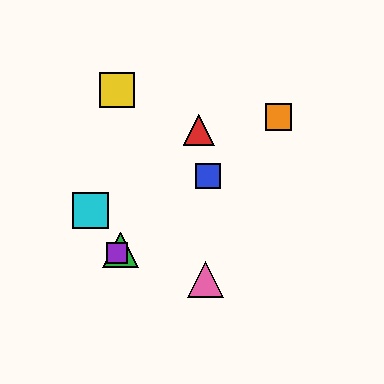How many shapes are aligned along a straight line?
4 shapes (the blue square, the green triangle, the purple square, the orange square) are aligned along a straight line.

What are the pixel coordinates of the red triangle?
The red triangle is at (199, 130).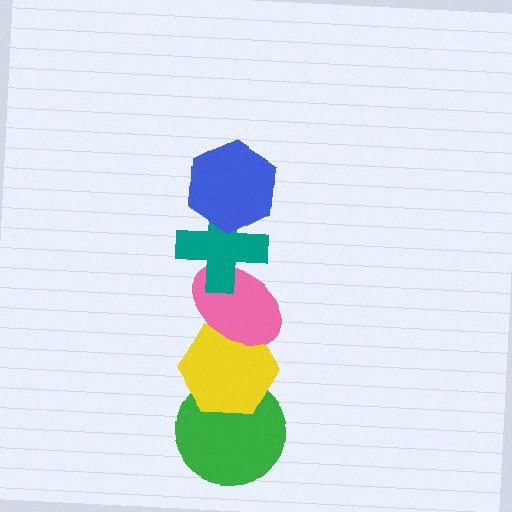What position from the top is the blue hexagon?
The blue hexagon is 1st from the top.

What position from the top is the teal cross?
The teal cross is 2nd from the top.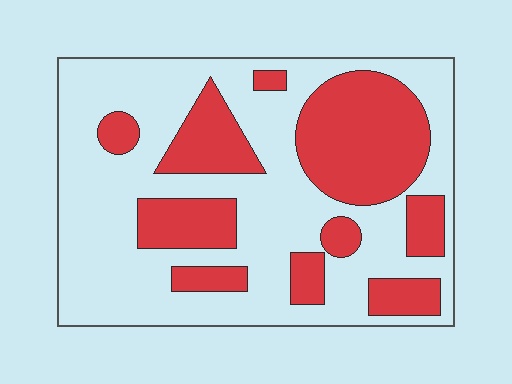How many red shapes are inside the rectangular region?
10.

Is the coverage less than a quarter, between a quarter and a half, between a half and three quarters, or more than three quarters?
Between a quarter and a half.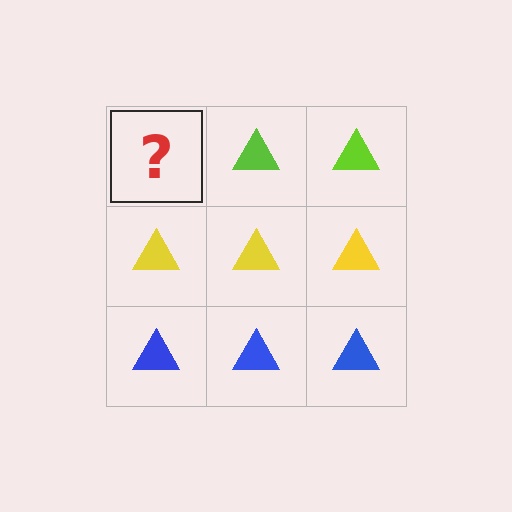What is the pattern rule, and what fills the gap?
The rule is that each row has a consistent color. The gap should be filled with a lime triangle.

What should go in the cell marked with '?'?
The missing cell should contain a lime triangle.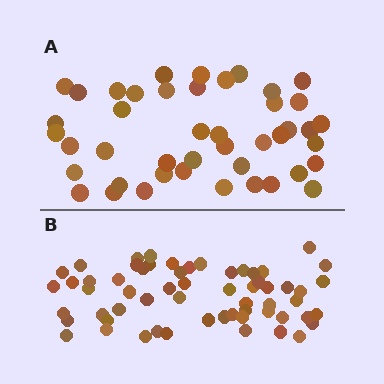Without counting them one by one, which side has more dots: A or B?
Region B (the bottom region) has more dots.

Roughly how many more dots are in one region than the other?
Region B has approximately 15 more dots than region A.